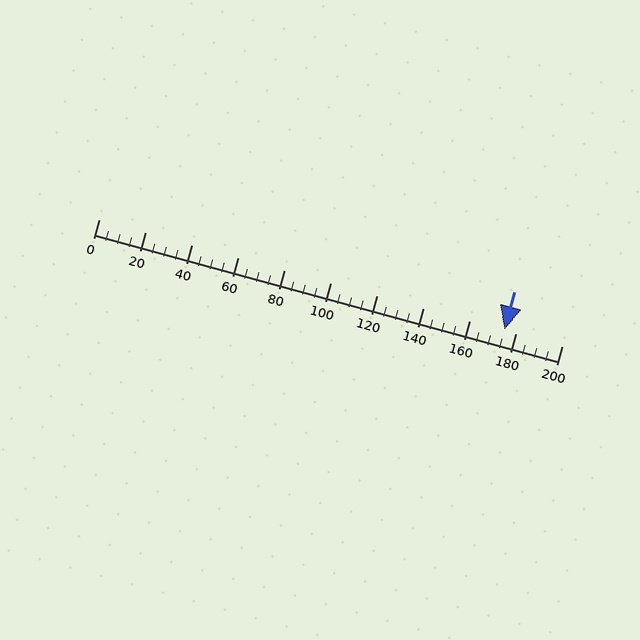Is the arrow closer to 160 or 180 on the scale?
The arrow is closer to 180.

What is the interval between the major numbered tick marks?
The major tick marks are spaced 20 units apart.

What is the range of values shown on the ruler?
The ruler shows values from 0 to 200.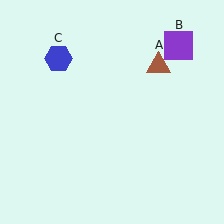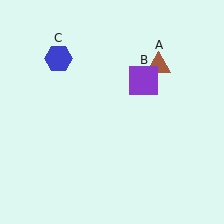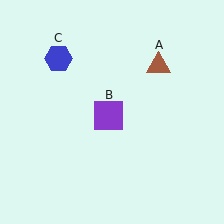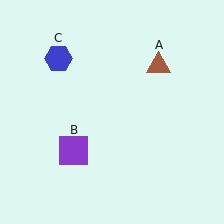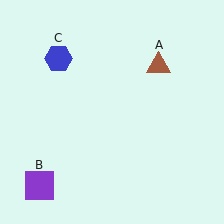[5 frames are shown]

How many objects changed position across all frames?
1 object changed position: purple square (object B).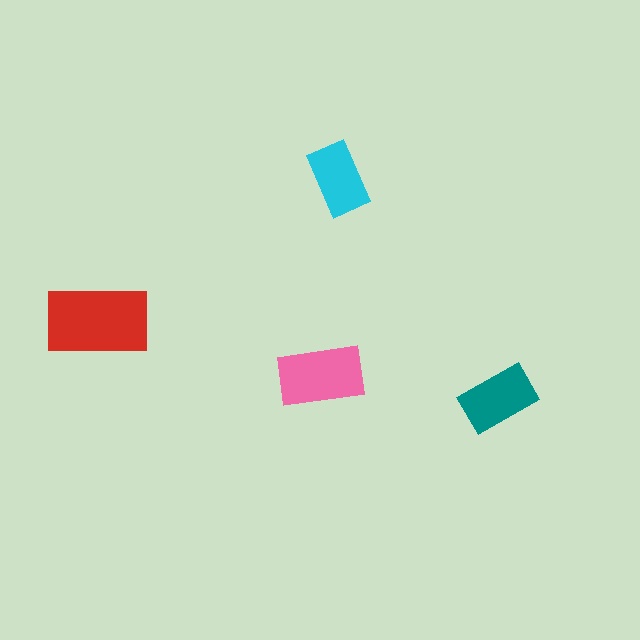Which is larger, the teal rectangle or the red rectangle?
The red one.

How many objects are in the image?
There are 4 objects in the image.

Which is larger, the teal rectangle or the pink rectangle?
The pink one.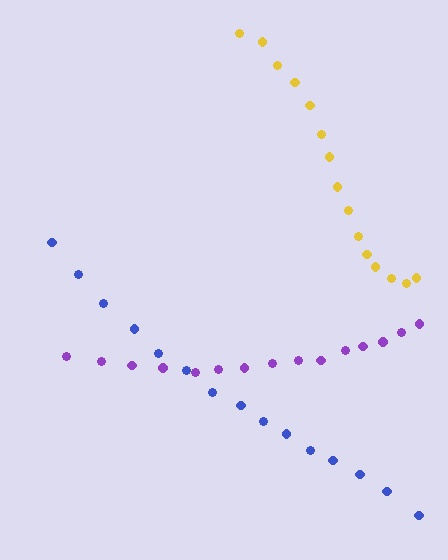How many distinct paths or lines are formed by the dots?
There are 3 distinct paths.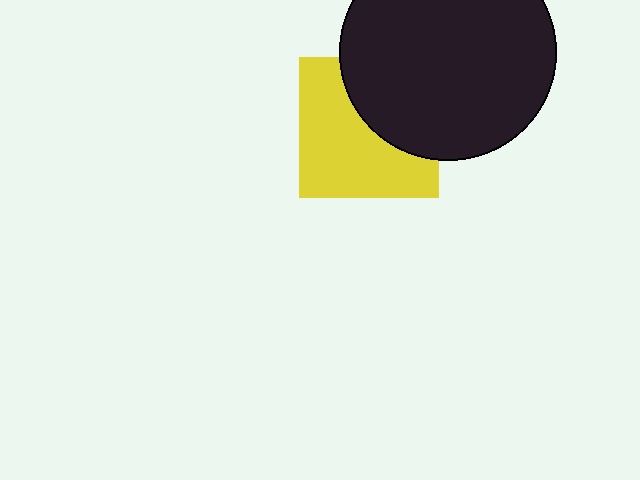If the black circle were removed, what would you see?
You would see the complete yellow square.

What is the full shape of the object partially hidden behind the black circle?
The partially hidden object is a yellow square.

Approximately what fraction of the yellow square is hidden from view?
Roughly 40% of the yellow square is hidden behind the black circle.